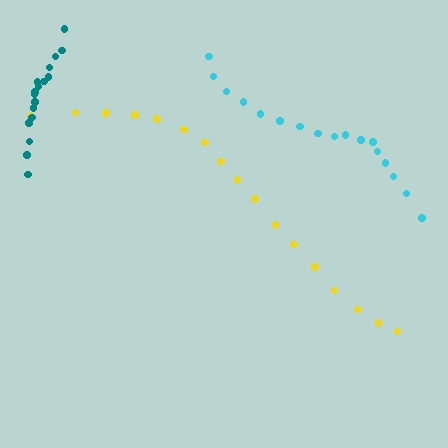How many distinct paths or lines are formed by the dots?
There are 3 distinct paths.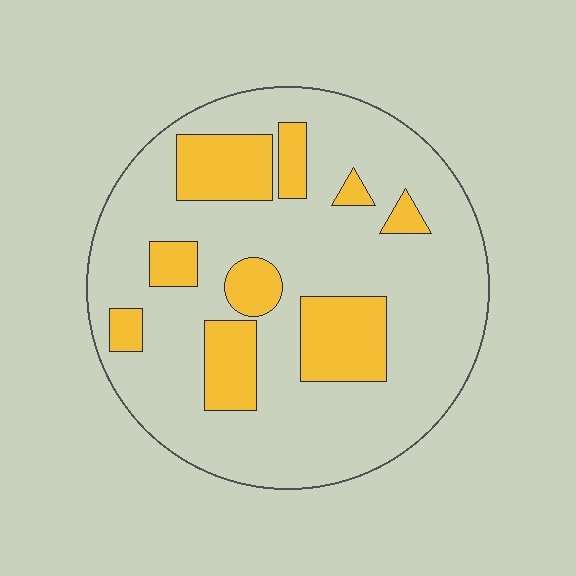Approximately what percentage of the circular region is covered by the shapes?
Approximately 25%.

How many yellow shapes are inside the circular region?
9.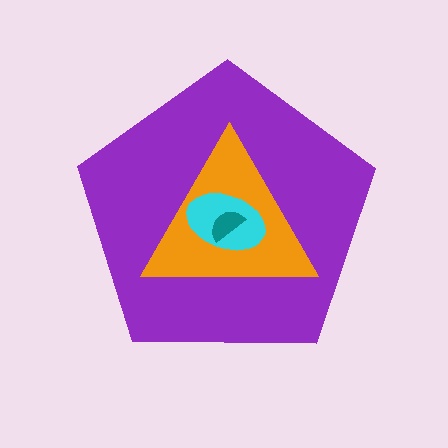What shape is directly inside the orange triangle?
The cyan ellipse.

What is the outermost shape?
The purple pentagon.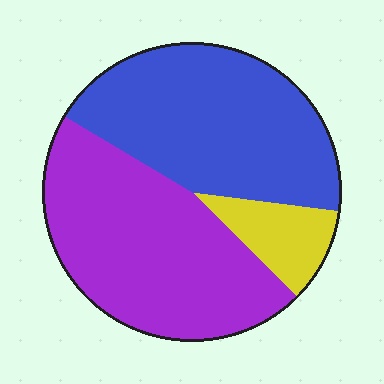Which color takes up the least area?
Yellow, at roughly 10%.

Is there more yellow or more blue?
Blue.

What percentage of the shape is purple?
Purple takes up about one half (1/2) of the shape.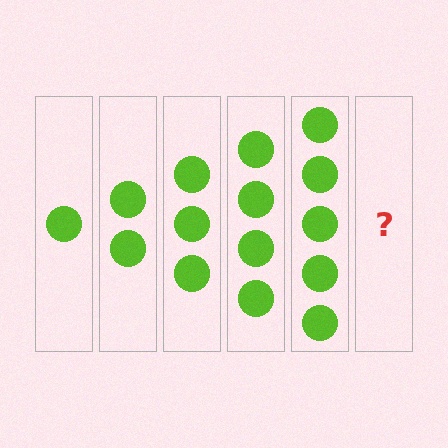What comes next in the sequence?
The next element should be 6 circles.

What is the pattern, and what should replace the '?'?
The pattern is that each step adds one more circle. The '?' should be 6 circles.